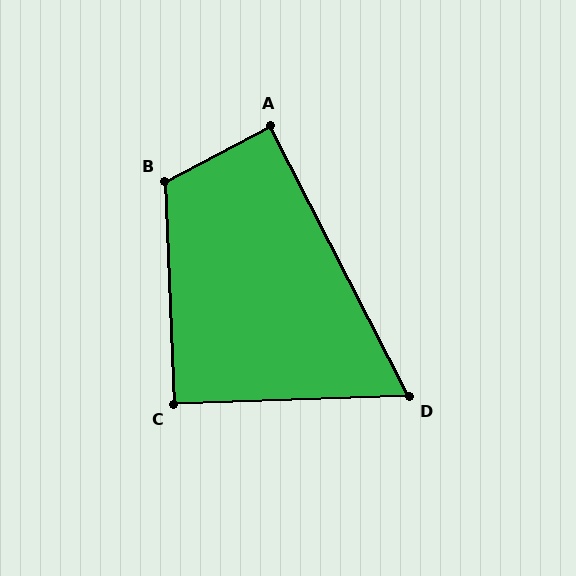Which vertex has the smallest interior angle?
D, at approximately 65 degrees.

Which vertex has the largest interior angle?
B, at approximately 115 degrees.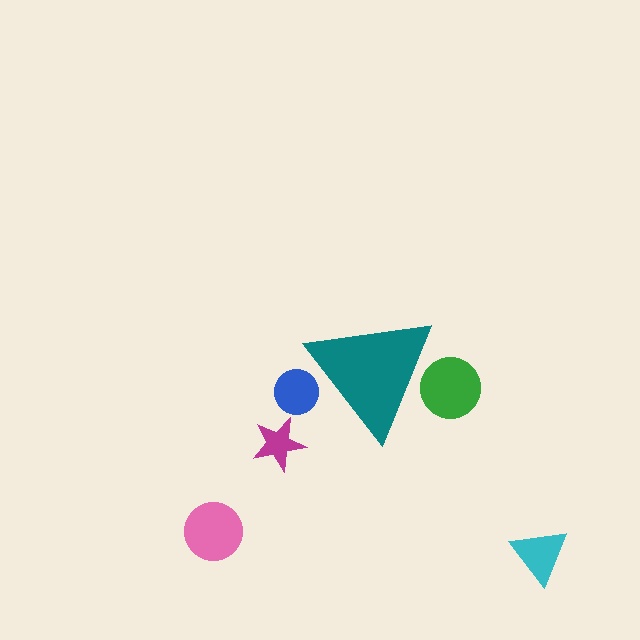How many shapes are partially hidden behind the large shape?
2 shapes are partially hidden.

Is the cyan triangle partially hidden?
No, the cyan triangle is fully visible.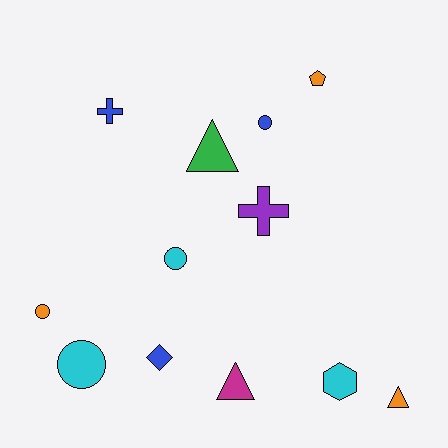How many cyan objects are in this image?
There are 3 cyan objects.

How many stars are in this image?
There are no stars.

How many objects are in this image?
There are 12 objects.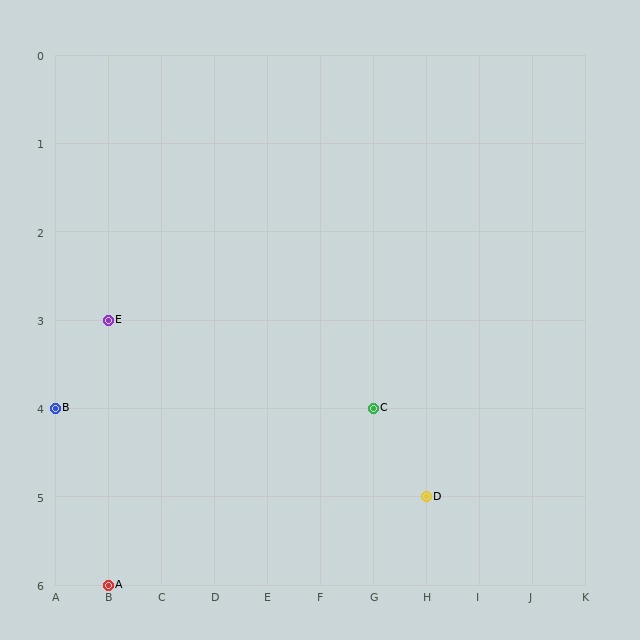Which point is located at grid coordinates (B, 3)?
Point E is at (B, 3).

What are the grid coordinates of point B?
Point B is at grid coordinates (A, 4).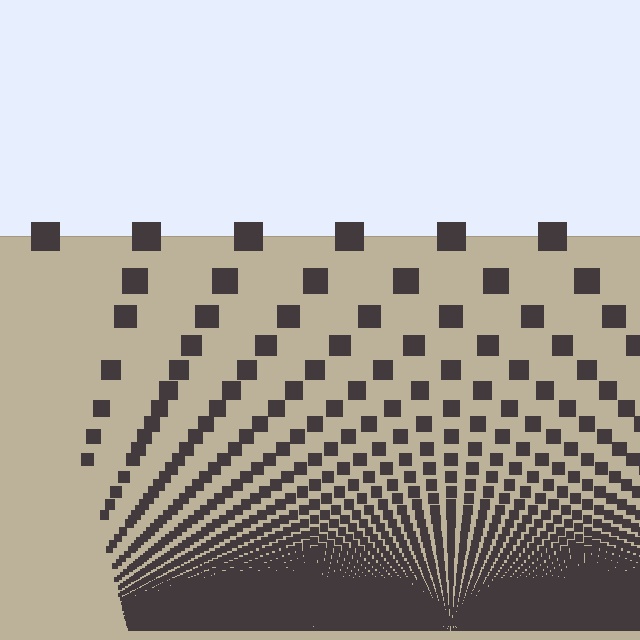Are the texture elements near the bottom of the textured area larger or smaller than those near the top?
Smaller. The gradient is inverted — elements near the bottom are smaller and denser.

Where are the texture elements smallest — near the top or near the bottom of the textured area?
Near the bottom.